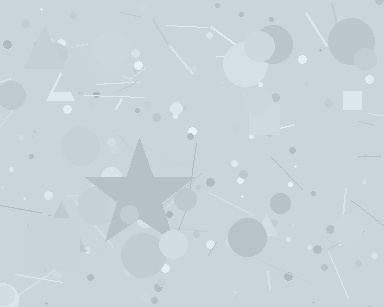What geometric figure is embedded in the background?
A star is embedded in the background.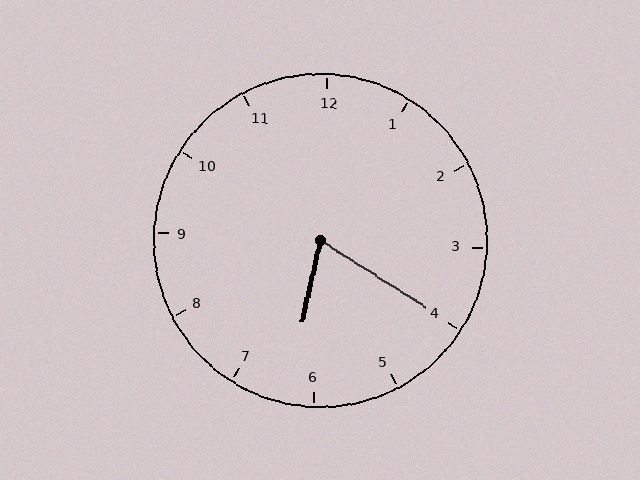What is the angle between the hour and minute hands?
Approximately 70 degrees.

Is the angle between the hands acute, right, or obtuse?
It is acute.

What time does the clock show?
6:20.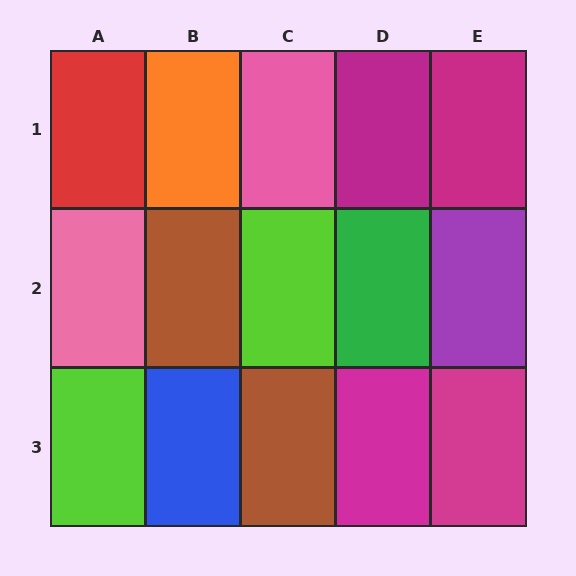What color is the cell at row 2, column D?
Green.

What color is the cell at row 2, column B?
Brown.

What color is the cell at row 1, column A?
Red.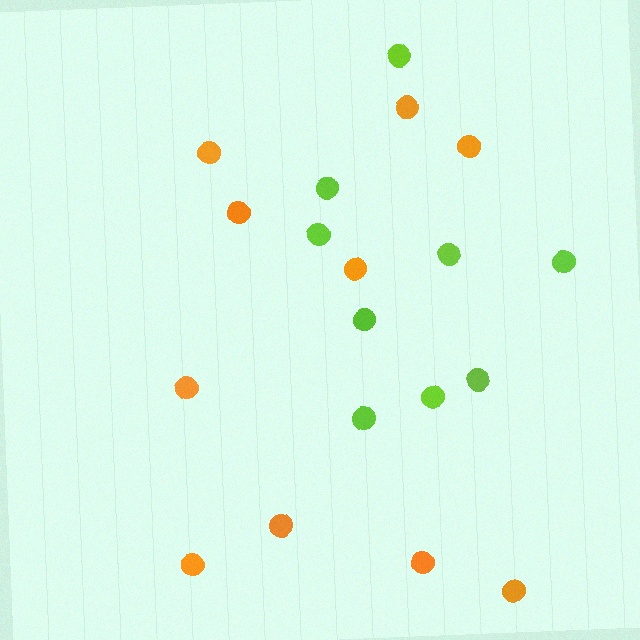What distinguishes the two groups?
There are 2 groups: one group of lime circles (9) and one group of orange circles (10).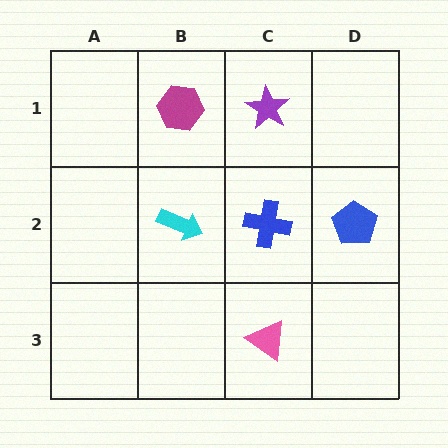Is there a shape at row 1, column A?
No, that cell is empty.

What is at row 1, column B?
A magenta hexagon.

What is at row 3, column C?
A pink triangle.